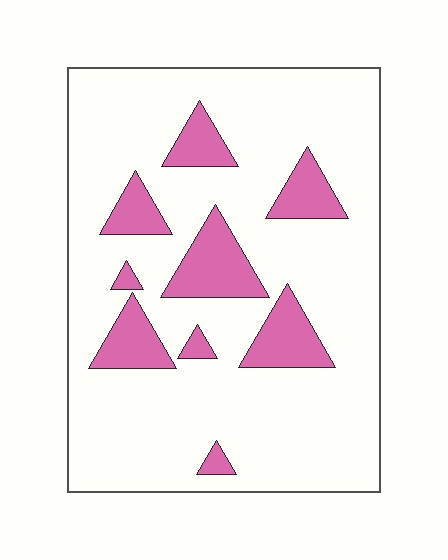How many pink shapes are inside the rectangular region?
9.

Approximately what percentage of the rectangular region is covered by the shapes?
Approximately 15%.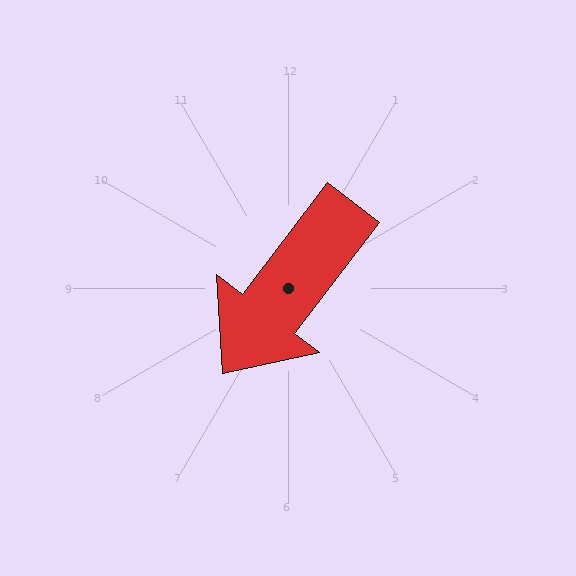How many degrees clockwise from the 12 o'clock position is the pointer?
Approximately 217 degrees.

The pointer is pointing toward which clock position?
Roughly 7 o'clock.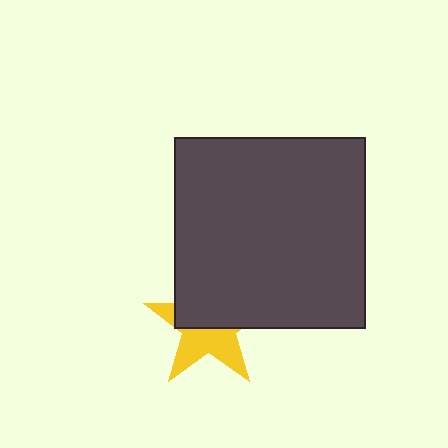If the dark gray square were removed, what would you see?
You would see the complete yellow star.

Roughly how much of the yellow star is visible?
About half of it is visible (roughly 47%).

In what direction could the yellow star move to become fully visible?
The yellow star could move down. That would shift it out from behind the dark gray square entirely.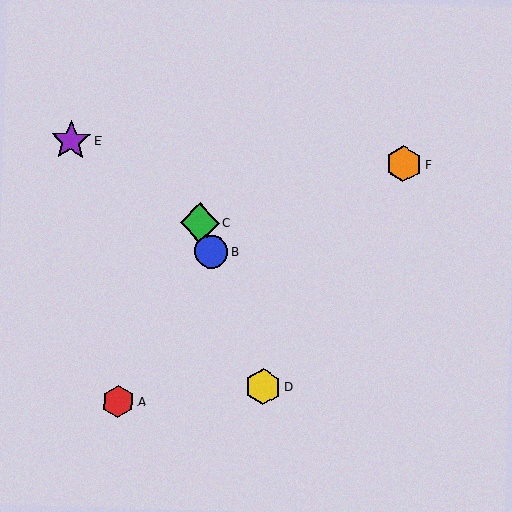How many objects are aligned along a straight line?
3 objects (B, C, D) are aligned along a straight line.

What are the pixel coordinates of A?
Object A is at (118, 401).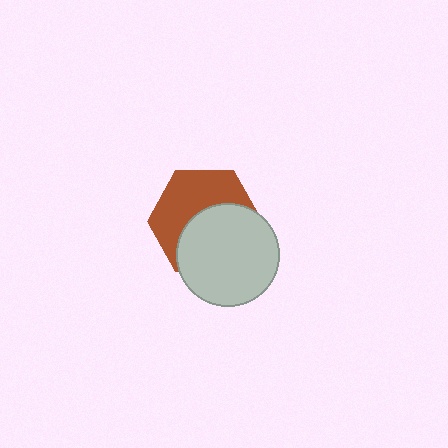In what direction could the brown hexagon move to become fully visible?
The brown hexagon could move up. That would shift it out from behind the light gray circle entirely.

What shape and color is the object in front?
The object in front is a light gray circle.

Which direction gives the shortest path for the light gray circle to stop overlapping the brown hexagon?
Moving down gives the shortest separation.